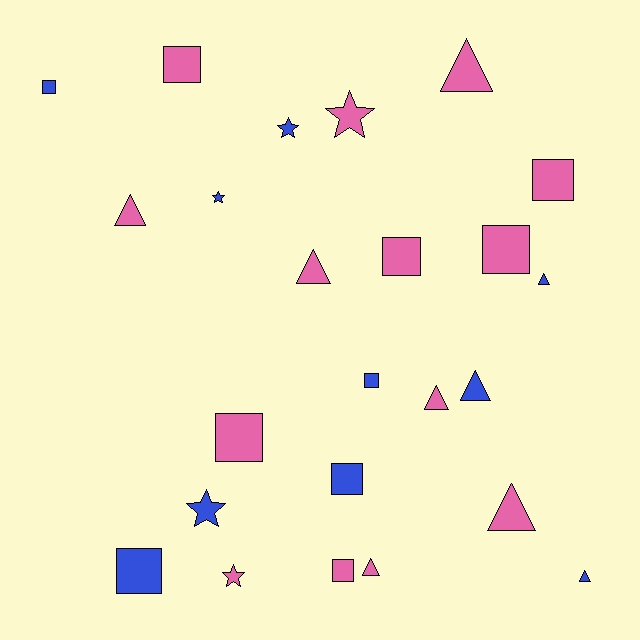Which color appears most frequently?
Pink, with 14 objects.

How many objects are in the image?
There are 24 objects.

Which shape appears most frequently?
Square, with 10 objects.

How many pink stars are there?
There are 2 pink stars.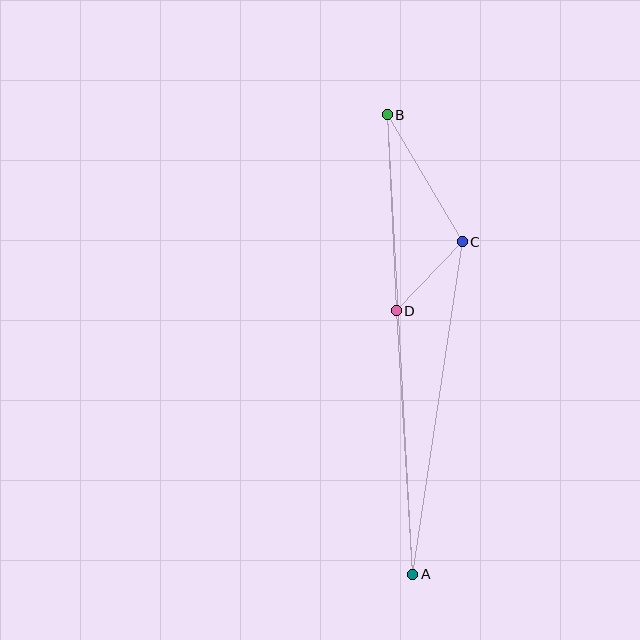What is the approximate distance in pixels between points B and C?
The distance between B and C is approximately 147 pixels.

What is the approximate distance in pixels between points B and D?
The distance between B and D is approximately 196 pixels.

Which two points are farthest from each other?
Points A and B are farthest from each other.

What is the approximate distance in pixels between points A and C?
The distance between A and C is approximately 336 pixels.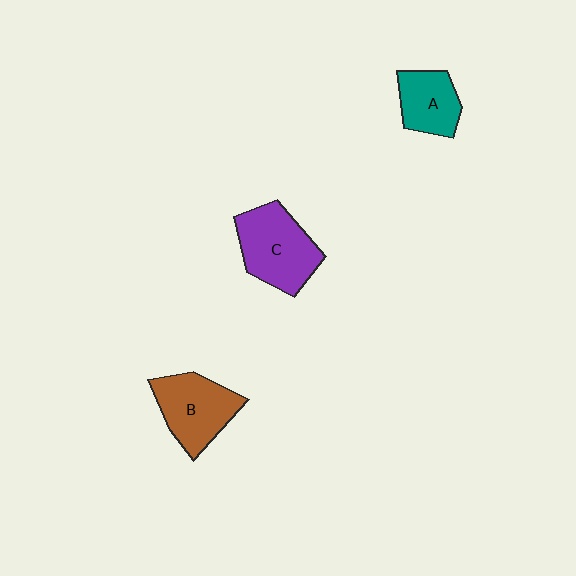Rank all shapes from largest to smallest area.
From largest to smallest: C (purple), B (brown), A (teal).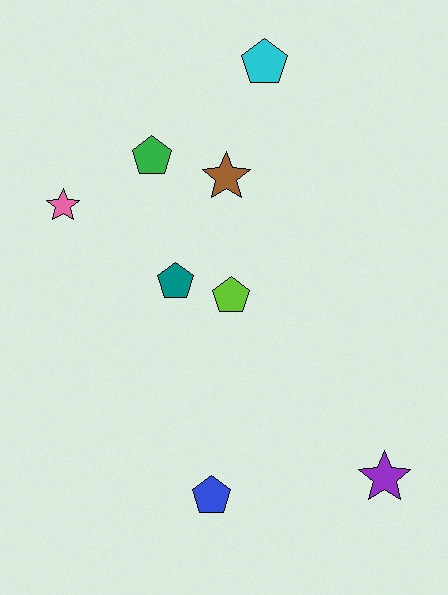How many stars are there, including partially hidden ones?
There are 3 stars.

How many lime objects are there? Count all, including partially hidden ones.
There is 1 lime object.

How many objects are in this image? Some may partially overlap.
There are 8 objects.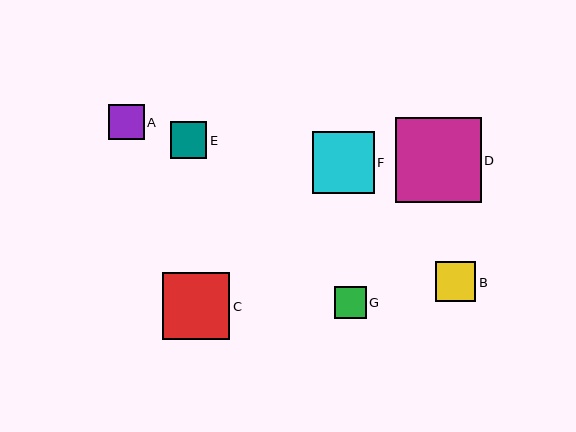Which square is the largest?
Square D is the largest with a size of approximately 85 pixels.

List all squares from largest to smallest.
From largest to smallest: D, C, F, B, E, A, G.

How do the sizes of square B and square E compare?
Square B and square E are approximately the same size.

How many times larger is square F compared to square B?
Square F is approximately 1.6 times the size of square B.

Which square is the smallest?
Square G is the smallest with a size of approximately 32 pixels.